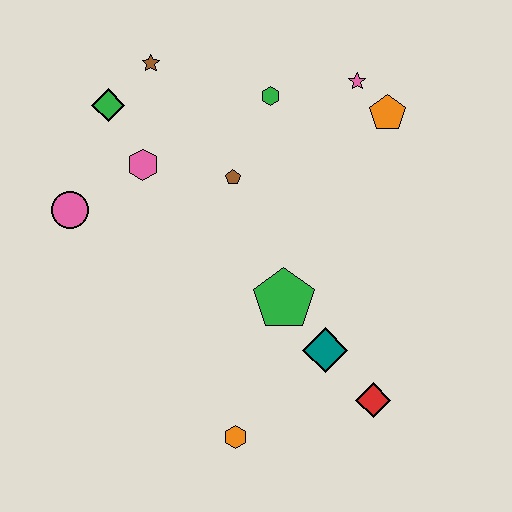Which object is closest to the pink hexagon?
The green diamond is closest to the pink hexagon.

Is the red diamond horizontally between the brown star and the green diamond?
No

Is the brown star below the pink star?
No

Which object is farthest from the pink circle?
The red diamond is farthest from the pink circle.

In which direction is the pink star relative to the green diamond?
The pink star is to the right of the green diamond.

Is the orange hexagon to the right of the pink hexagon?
Yes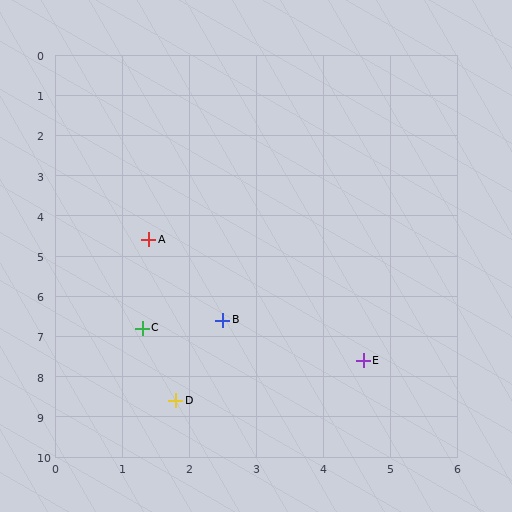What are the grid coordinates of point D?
Point D is at approximately (1.8, 8.6).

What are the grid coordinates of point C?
Point C is at approximately (1.3, 6.8).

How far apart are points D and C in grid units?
Points D and C are about 1.9 grid units apart.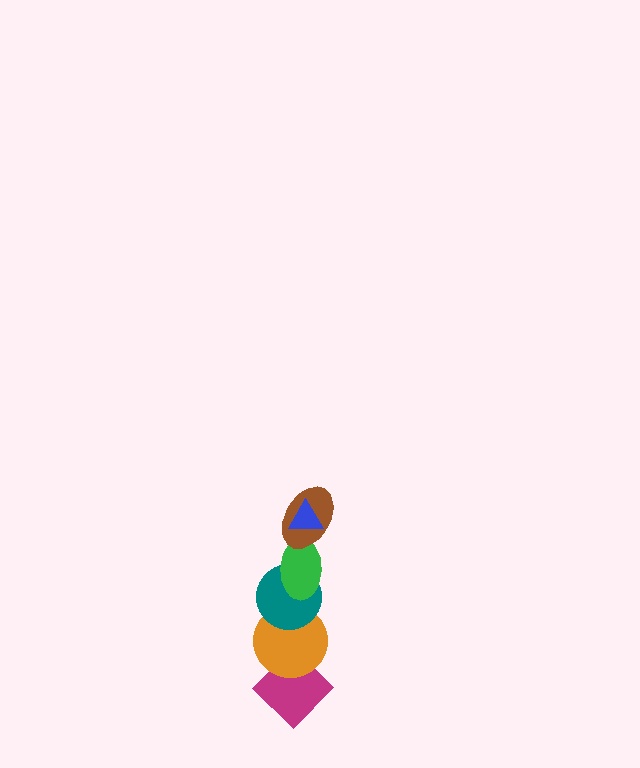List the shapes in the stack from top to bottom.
From top to bottom: the blue triangle, the brown ellipse, the green ellipse, the teal circle, the orange circle, the magenta diamond.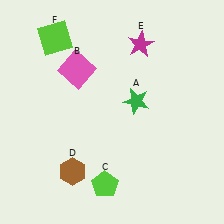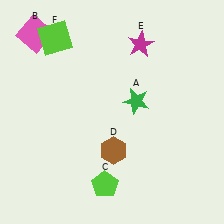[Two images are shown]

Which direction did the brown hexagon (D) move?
The brown hexagon (D) moved right.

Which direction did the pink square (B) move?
The pink square (B) moved left.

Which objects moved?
The objects that moved are: the pink square (B), the brown hexagon (D).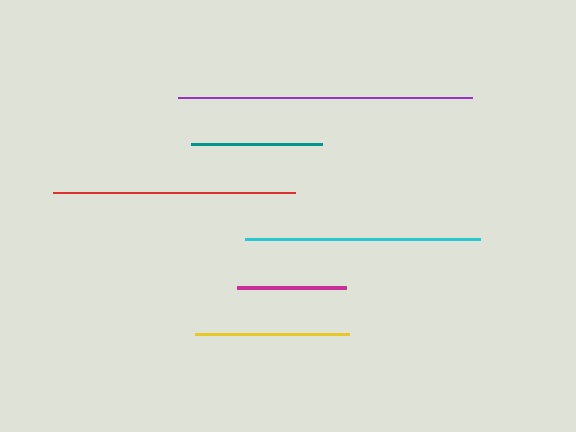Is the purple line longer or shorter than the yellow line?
The purple line is longer than the yellow line.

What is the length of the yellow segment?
The yellow segment is approximately 154 pixels long.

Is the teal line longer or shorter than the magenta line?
The teal line is longer than the magenta line.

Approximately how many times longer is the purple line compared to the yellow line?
The purple line is approximately 1.9 times the length of the yellow line.